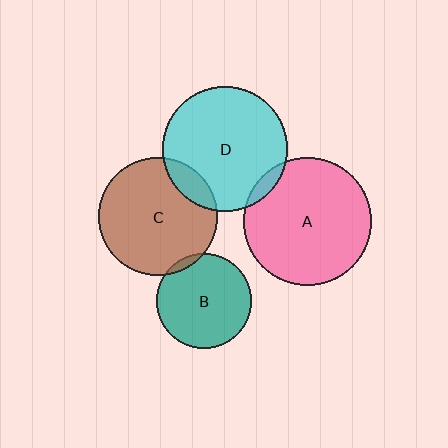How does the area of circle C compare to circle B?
Approximately 1.5 times.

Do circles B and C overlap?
Yes.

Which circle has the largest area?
Circle A (pink).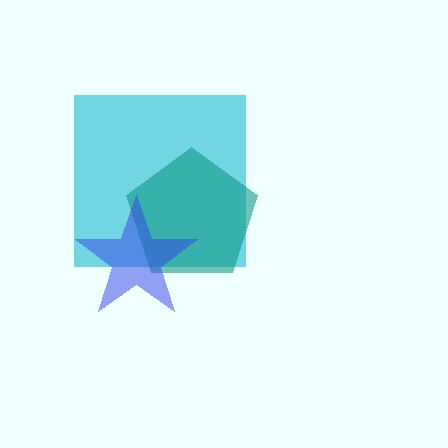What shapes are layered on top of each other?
The layered shapes are: a cyan square, a teal pentagon, a blue star.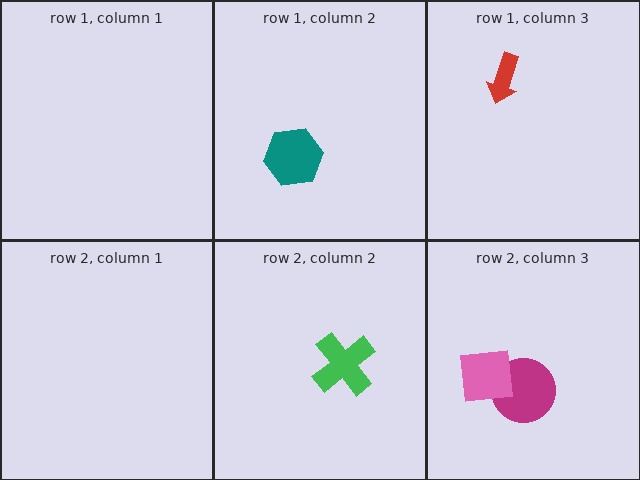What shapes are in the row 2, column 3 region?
The magenta circle, the pink square.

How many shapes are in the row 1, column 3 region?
1.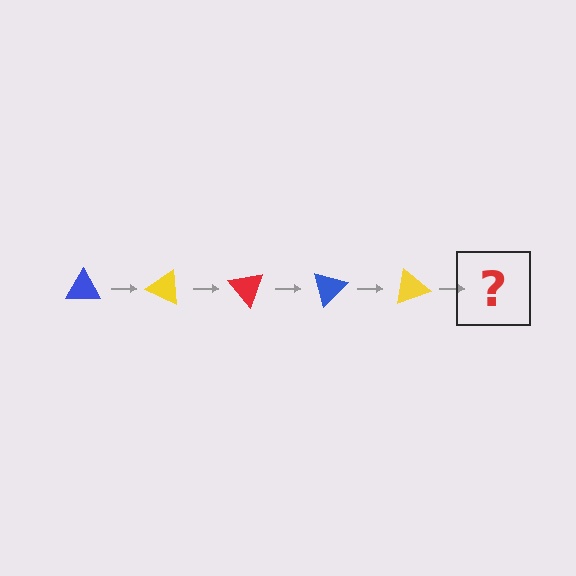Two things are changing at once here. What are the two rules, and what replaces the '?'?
The two rules are that it rotates 25 degrees each step and the color cycles through blue, yellow, and red. The '?' should be a red triangle, rotated 125 degrees from the start.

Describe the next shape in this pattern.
It should be a red triangle, rotated 125 degrees from the start.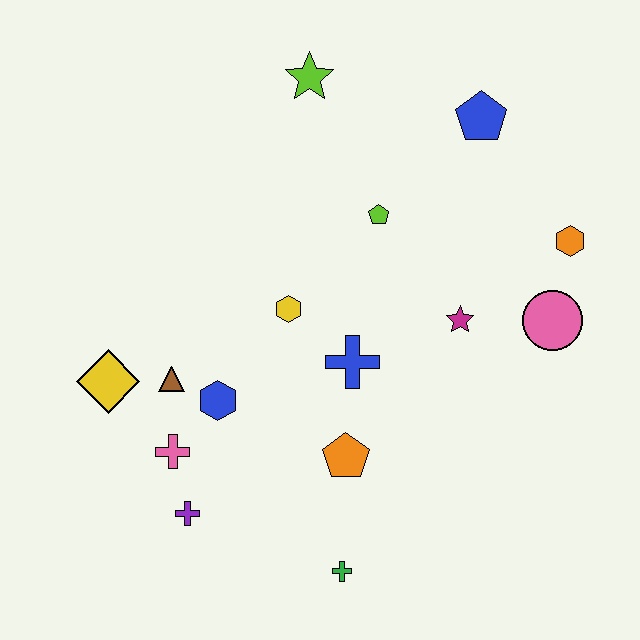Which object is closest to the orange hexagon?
The pink circle is closest to the orange hexagon.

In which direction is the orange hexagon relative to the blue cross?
The orange hexagon is to the right of the blue cross.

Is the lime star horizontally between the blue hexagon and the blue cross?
Yes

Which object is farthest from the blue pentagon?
The purple cross is farthest from the blue pentagon.